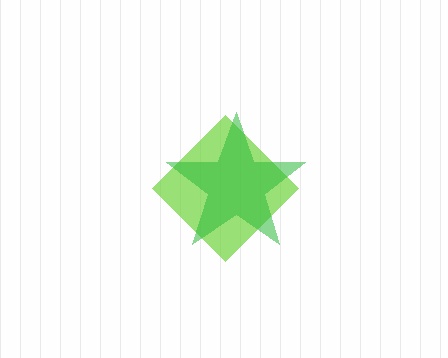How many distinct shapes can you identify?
There are 2 distinct shapes: a lime diamond, a green star.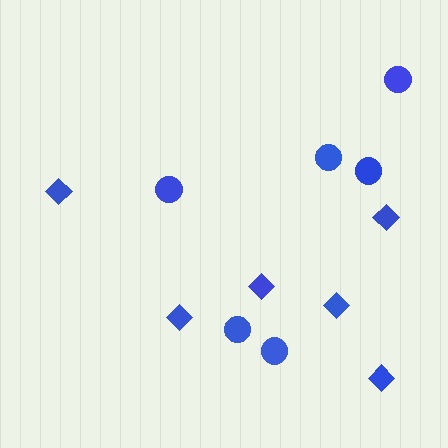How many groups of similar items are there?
There are 2 groups: one group of diamonds (6) and one group of circles (6).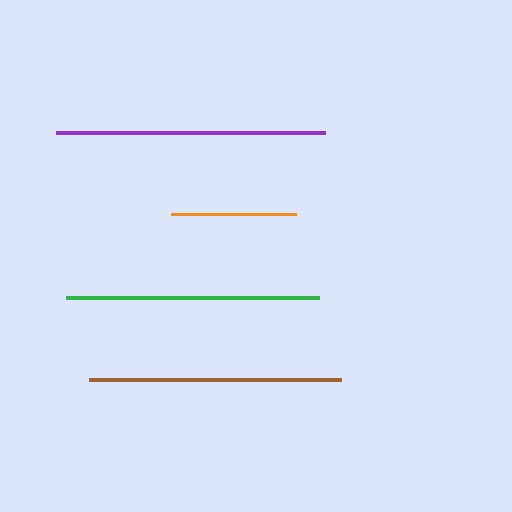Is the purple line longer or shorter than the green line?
The purple line is longer than the green line.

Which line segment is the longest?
The purple line is the longest at approximately 269 pixels.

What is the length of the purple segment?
The purple segment is approximately 269 pixels long.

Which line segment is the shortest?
The orange line is the shortest at approximately 125 pixels.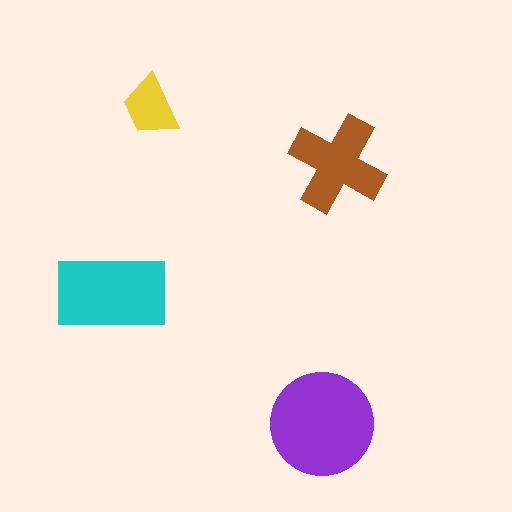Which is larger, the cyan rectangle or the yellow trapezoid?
The cyan rectangle.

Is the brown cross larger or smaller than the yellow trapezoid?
Larger.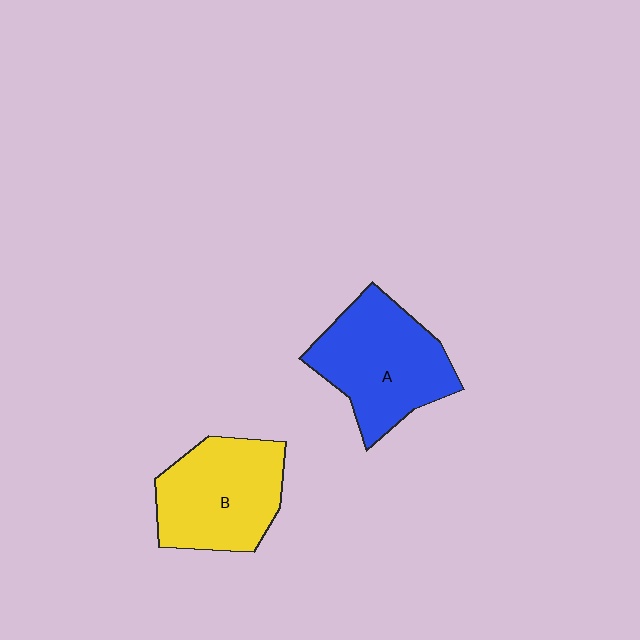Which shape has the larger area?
Shape A (blue).